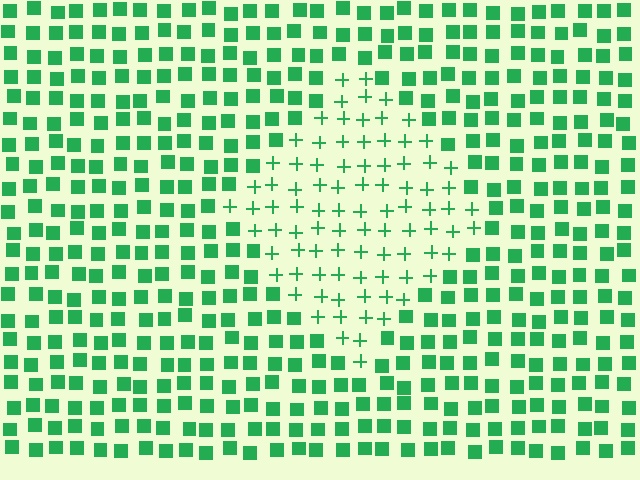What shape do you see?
I see a diamond.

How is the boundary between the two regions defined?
The boundary is defined by a change in element shape: plus signs inside vs. squares outside. All elements share the same color and spacing.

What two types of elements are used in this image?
The image uses plus signs inside the diamond region and squares outside it.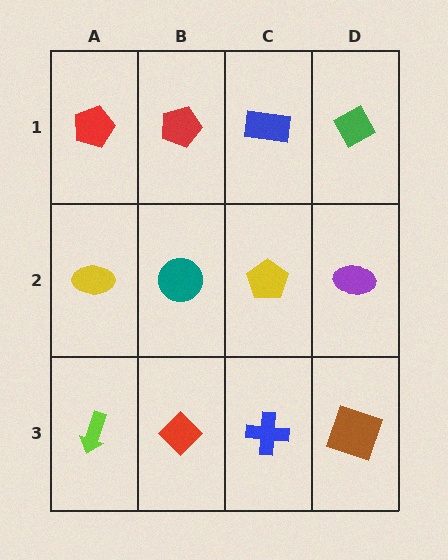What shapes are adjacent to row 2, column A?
A red pentagon (row 1, column A), a lime arrow (row 3, column A), a teal circle (row 2, column B).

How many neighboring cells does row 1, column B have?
3.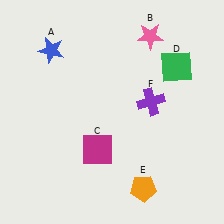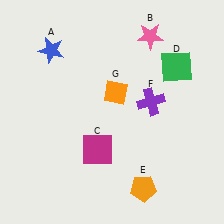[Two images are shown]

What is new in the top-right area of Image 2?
An orange diamond (G) was added in the top-right area of Image 2.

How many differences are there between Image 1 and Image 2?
There is 1 difference between the two images.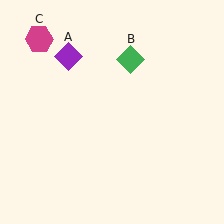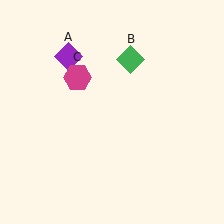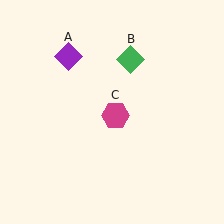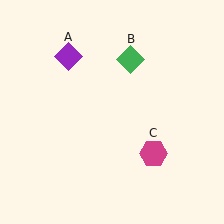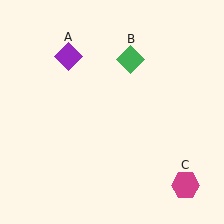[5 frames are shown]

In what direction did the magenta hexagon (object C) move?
The magenta hexagon (object C) moved down and to the right.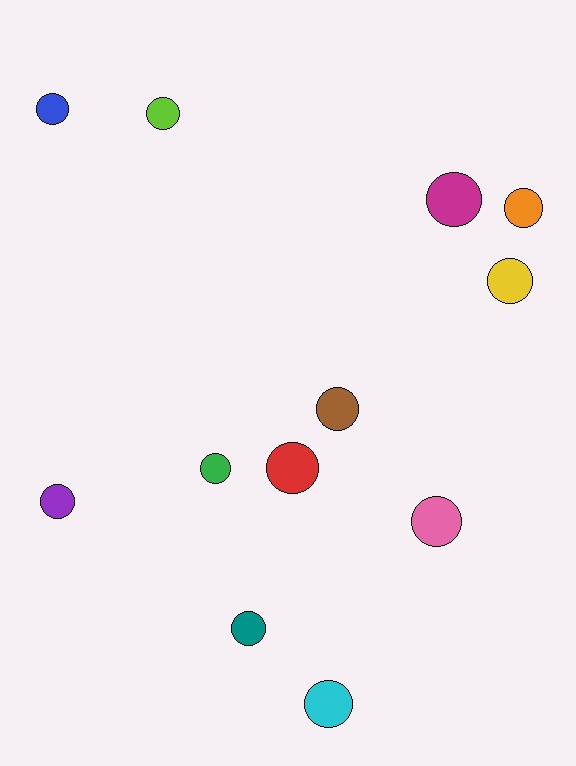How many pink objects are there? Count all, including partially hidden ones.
There is 1 pink object.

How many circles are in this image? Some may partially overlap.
There are 12 circles.